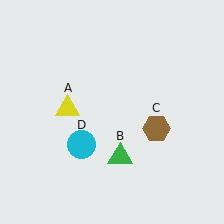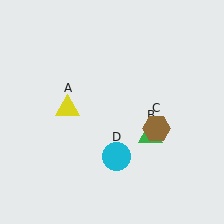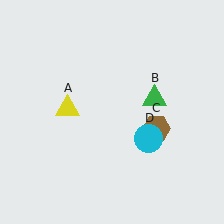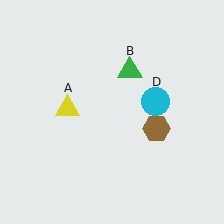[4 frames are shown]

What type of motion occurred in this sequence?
The green triangle (object B), cyan circle (object D) rotated counterclockwise around the center of the scene.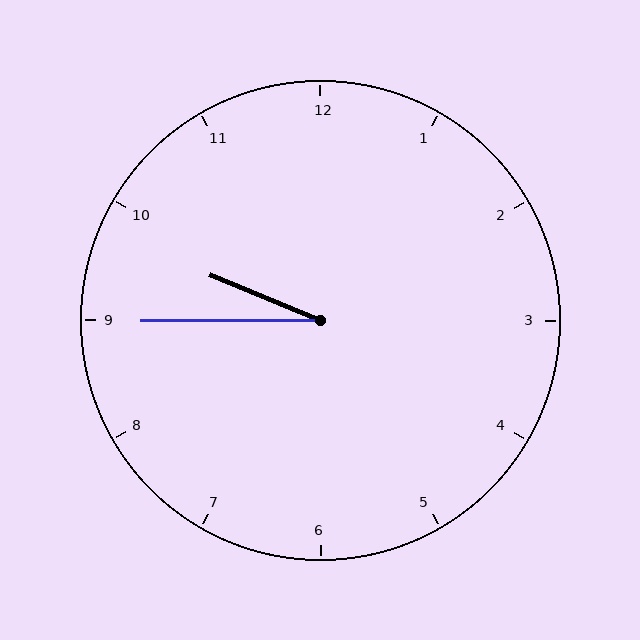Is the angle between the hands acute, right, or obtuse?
It is acute.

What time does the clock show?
9:45.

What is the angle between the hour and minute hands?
Approximately 22 degrees.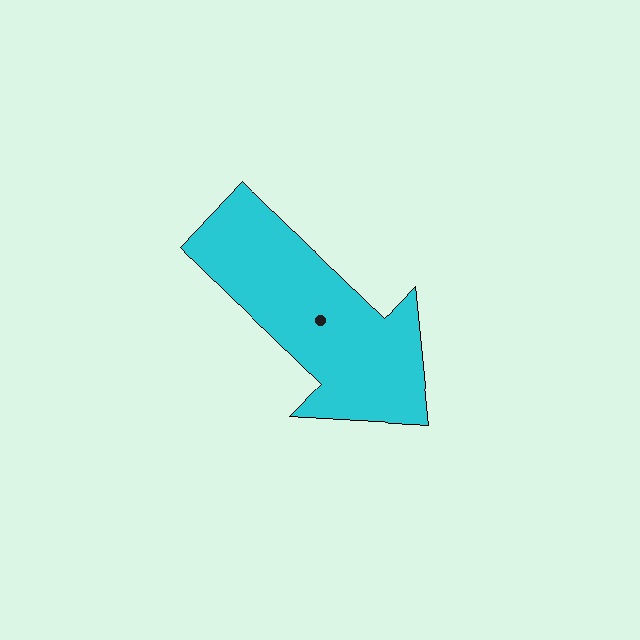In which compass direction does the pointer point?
Southeast.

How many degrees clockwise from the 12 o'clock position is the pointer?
Approximately 134 degrees.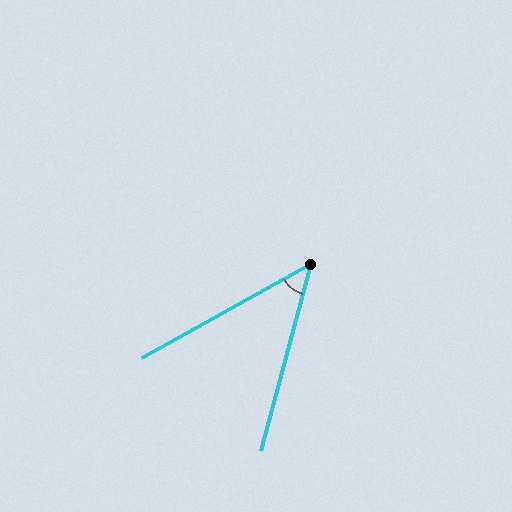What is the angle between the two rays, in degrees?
Approximately 46 degrees.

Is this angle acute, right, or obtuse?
It is acute.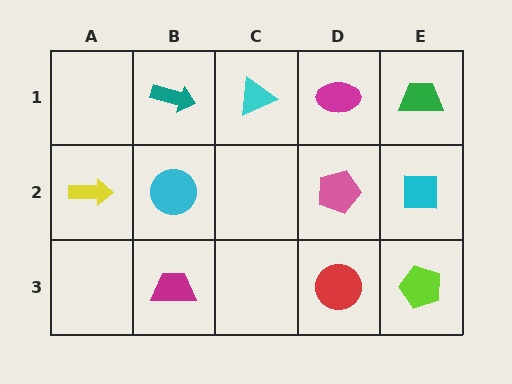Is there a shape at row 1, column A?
No, that cell is empty.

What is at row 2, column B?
A cyan circle.